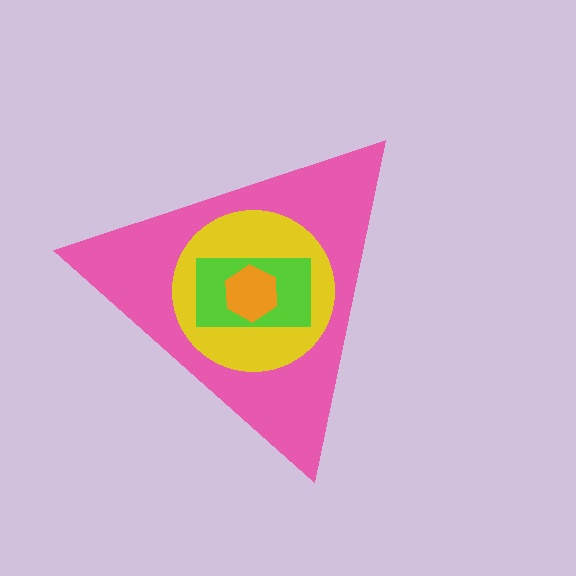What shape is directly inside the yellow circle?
The lime rectangle.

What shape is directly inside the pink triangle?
The yellow circle.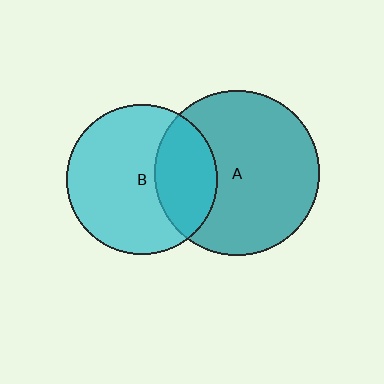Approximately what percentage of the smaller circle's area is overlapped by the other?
Approximately 30%.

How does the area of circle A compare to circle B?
Approximately 1.2 times.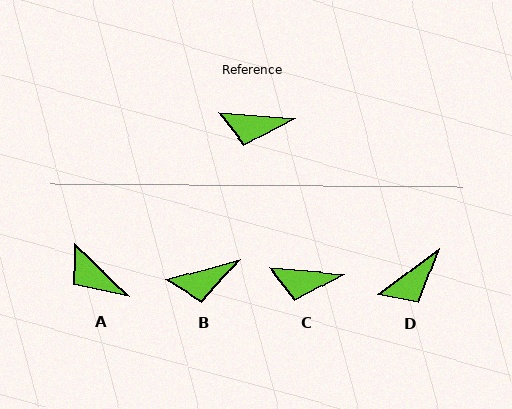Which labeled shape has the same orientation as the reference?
C.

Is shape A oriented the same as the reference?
No, it is off by about 39 degrees.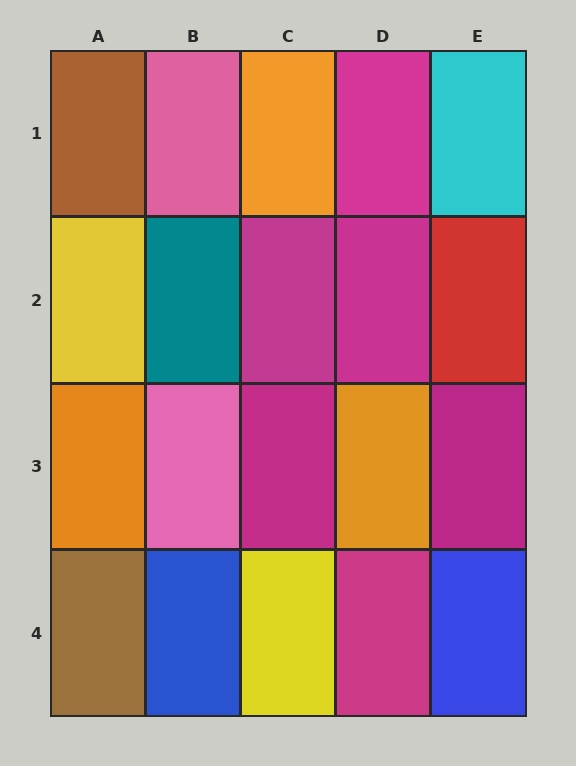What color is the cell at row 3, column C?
Magenta.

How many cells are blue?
2 cells are blue.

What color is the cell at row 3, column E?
Magenta.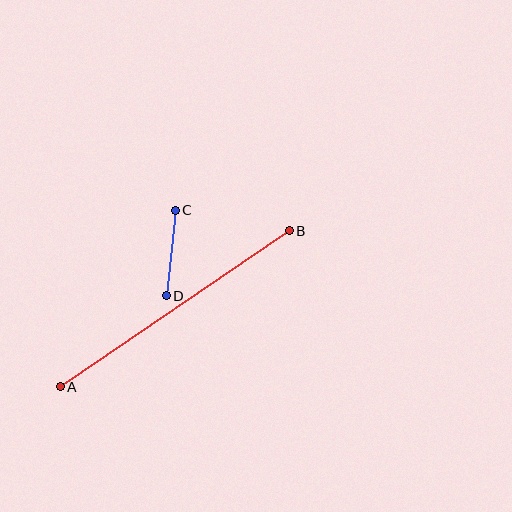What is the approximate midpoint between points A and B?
The midpoint is at approximately (175, 309) pixels.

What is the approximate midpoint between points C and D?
The midpoint is at approximately (171, 253) pixels.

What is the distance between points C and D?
The distance is approximately 86 pixels.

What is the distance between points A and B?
The distance is approximately 277 pixels.